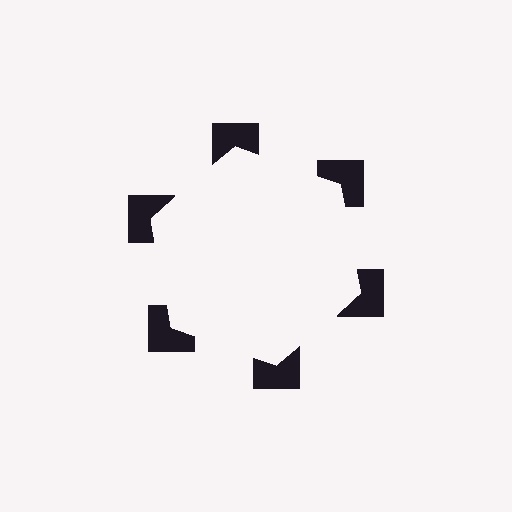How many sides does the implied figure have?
6 sides.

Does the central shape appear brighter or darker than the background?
It typically appears slightly brighter than the background, even though no actual brightness change is drawn.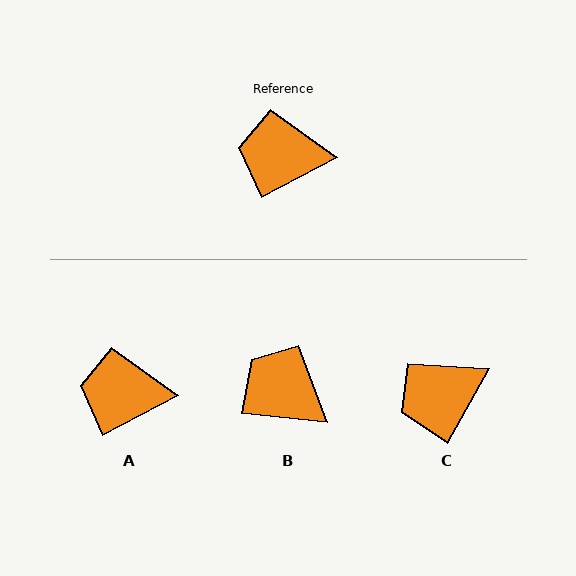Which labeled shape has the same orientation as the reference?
A.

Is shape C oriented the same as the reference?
No, it is off by about 32 degrees.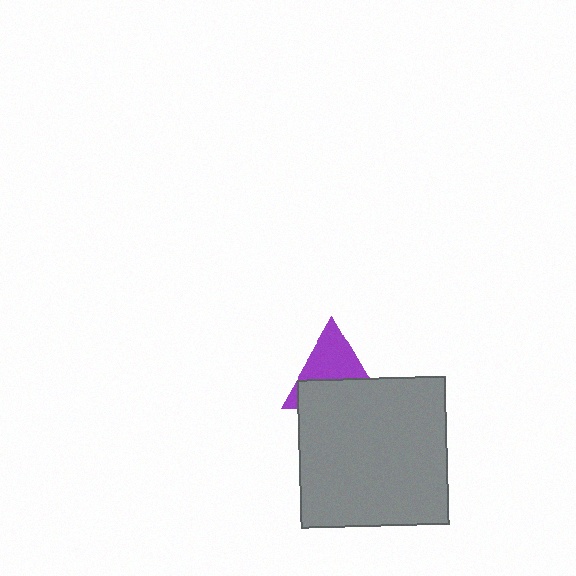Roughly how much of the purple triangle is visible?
About half of it is visible (roughly 50%).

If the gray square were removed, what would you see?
You would see the complete purple triangle.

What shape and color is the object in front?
The object in front is a gray square.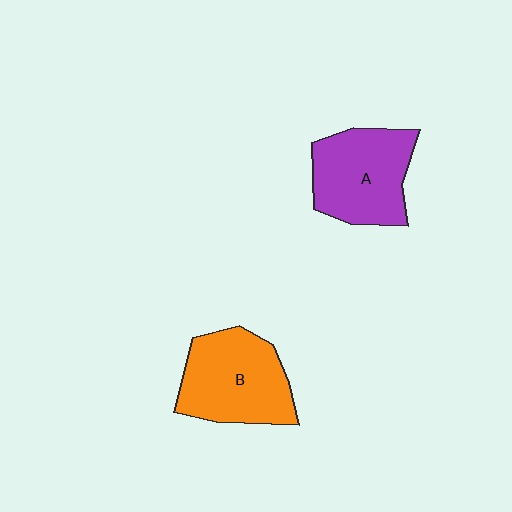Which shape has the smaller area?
Shape A (purple).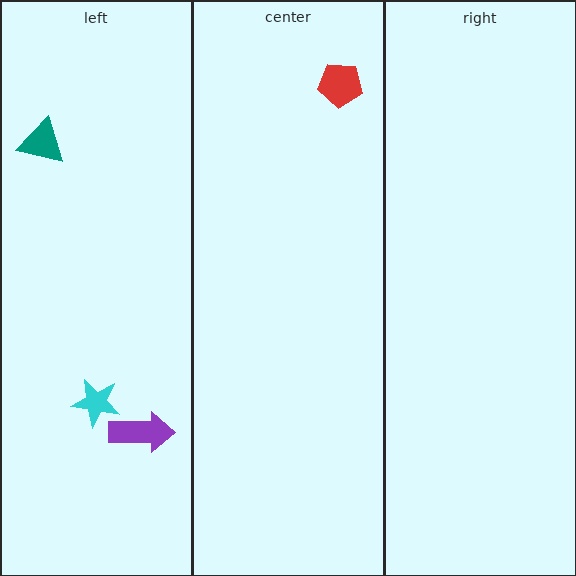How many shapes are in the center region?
1.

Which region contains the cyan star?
The left region.